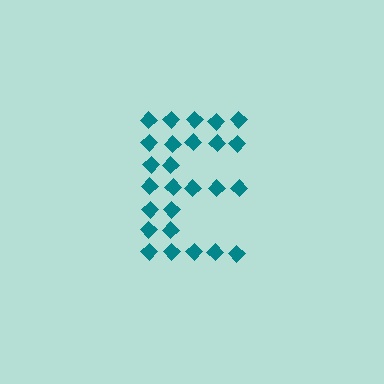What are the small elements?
The small elements are diamonds.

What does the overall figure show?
The overall figure shows the letter E.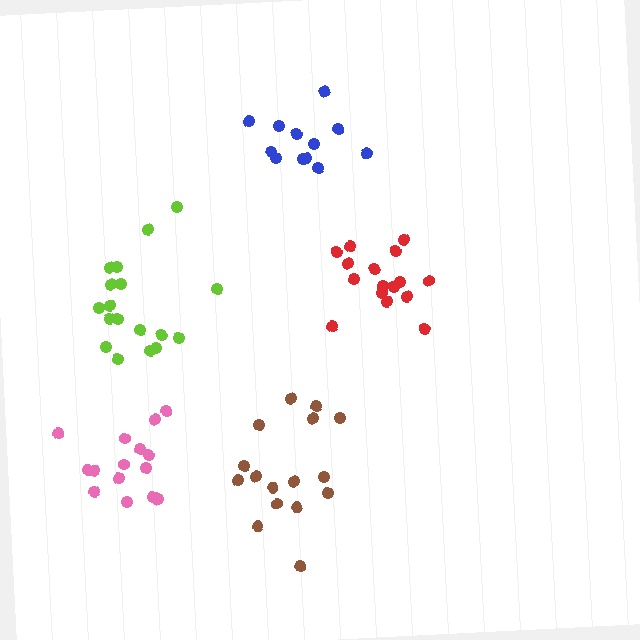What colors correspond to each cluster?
The clusters are colored: blue, red, lime, brown, pink.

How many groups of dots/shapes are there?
There are 5 groups.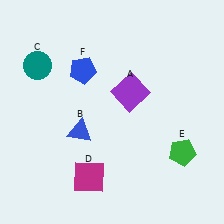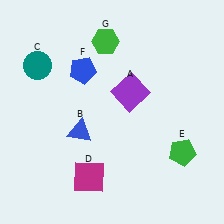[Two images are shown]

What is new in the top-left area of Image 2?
A green hexagon (G) was added in the top-left area of Image 2.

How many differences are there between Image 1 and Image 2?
There is 1 difference between the two images.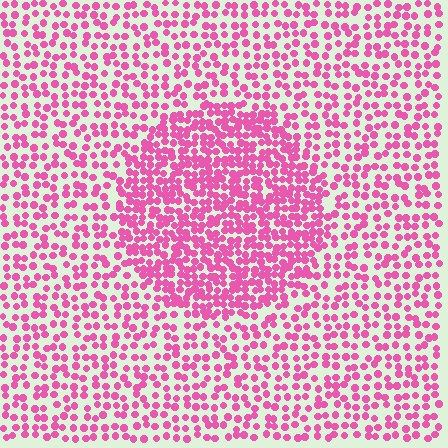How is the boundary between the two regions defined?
The boundary is defined by a change in element density (approximately 1.9x ratio). All elements are the same color, size, and shape.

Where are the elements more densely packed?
The elements are more densely packed inside the circle boundary.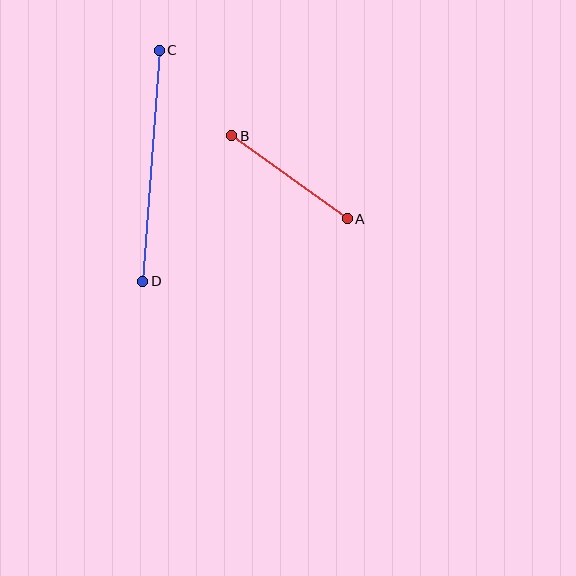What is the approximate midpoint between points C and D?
The midpoint is at approximately (151, 166) pixels.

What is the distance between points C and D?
The distance is approximately 232 pixels.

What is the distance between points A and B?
The distance is approximately 142 pixels.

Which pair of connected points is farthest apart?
Points C and D are farthest apart.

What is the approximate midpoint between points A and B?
The midpoint is at approximately (290, 177) pixels.